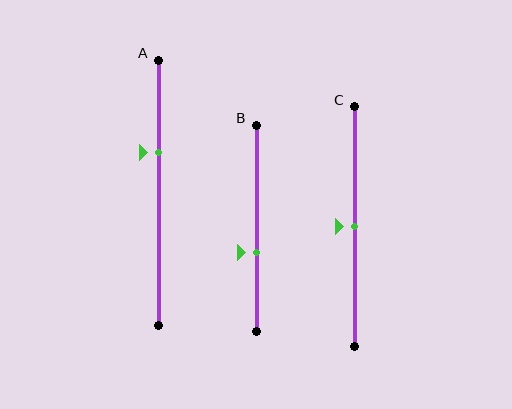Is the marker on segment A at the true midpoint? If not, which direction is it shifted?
No, the marker on segment A is shifted upward by about 15% of the segment length.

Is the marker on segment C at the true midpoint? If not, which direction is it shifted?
Yes, the marker on segment C is at the true midpoint.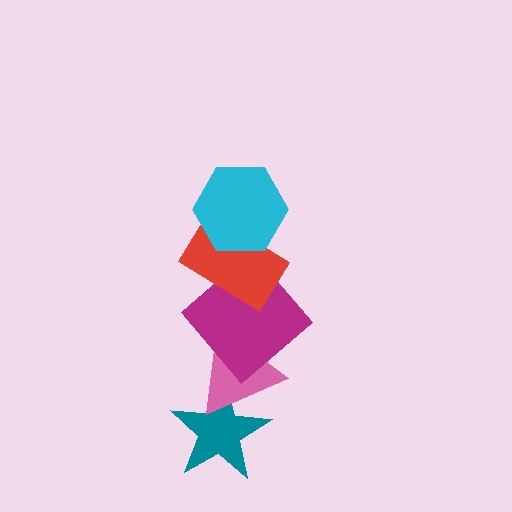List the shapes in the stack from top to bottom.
From top to bottom: the cyan hexagon, the red rectangle, the magenta diamond, the pink triangle, the teal star.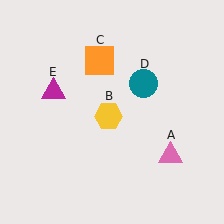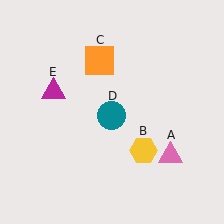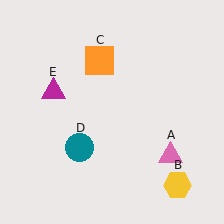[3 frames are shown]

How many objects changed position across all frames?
2 objects changed position: yellow hexagon (object B), teal circle (object D).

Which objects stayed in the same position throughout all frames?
Pink triangle (object A) and orange square (object C) and magenta triangle (object E) remained stationary.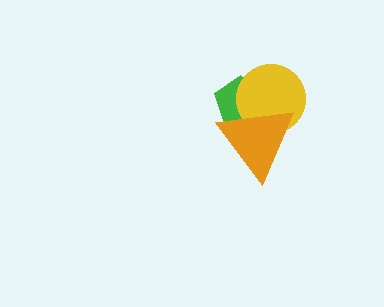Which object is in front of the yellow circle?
The orange triangle is in front of the yellow circle.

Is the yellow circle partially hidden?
Yes, it is partially covered by another shape.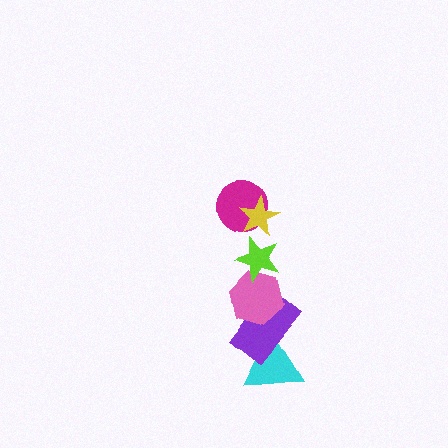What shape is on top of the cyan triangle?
The purple rectangle is on top of the cyan triangle.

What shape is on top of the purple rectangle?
The pink hexagon is on top of the purple rectangle.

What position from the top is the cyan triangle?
The cyan triangle is 6th from the top.